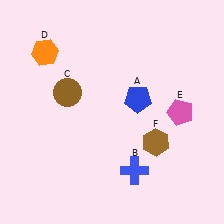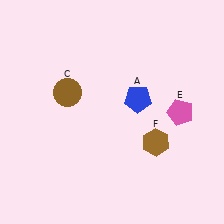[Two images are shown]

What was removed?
The orange hexagon (D), the blue cross (B) were removed in Image 2.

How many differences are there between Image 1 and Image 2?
There are 2 differences between the two images.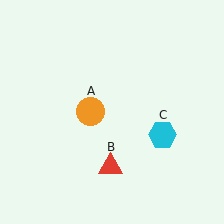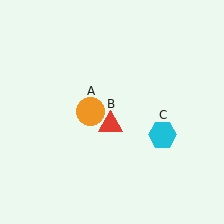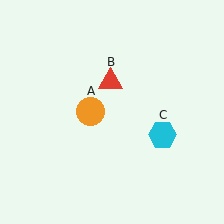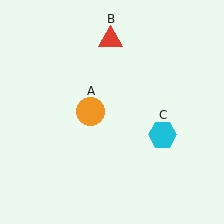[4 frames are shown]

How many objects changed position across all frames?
1 object changed position: red triangle (object B).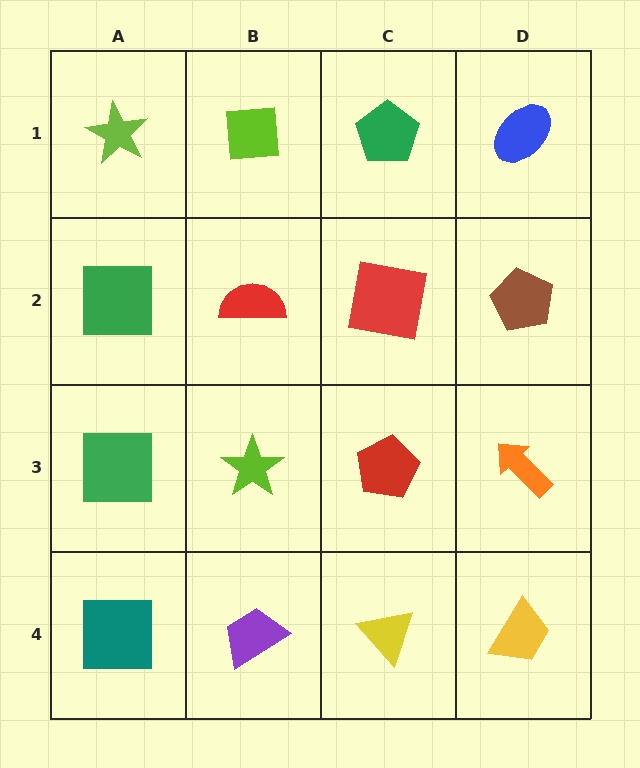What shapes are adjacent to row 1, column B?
A red semicircle (row 2, column B), a lime star (row 1, column A), a green pentagon (row 1, column C).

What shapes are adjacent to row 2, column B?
A lime square (row 1, column B), a lime star (row 3, column B), a green square (row 2, column A), a red square (row 2, column C).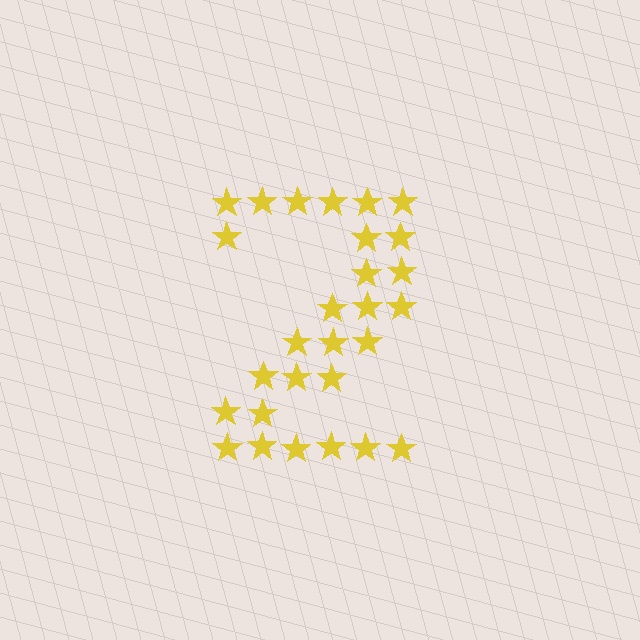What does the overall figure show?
The overall figure shows the digit 2.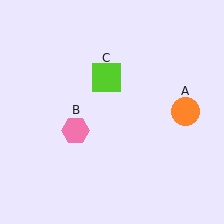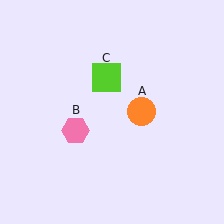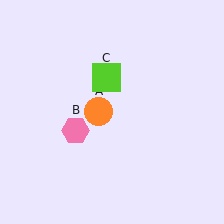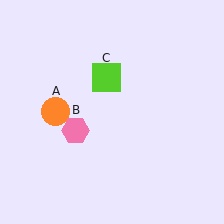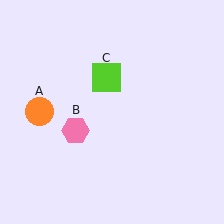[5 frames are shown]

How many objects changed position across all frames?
1 object changed position: orange circle (object A).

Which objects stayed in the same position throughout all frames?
Pink hexagon (object B) and lime square (object C) remained stationary.